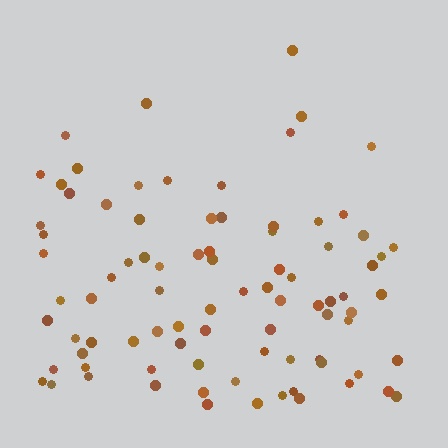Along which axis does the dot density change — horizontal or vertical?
Vertical.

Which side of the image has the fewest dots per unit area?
The top.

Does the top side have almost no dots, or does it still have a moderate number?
Still a moderate number, just noticeably fewer than the bottom.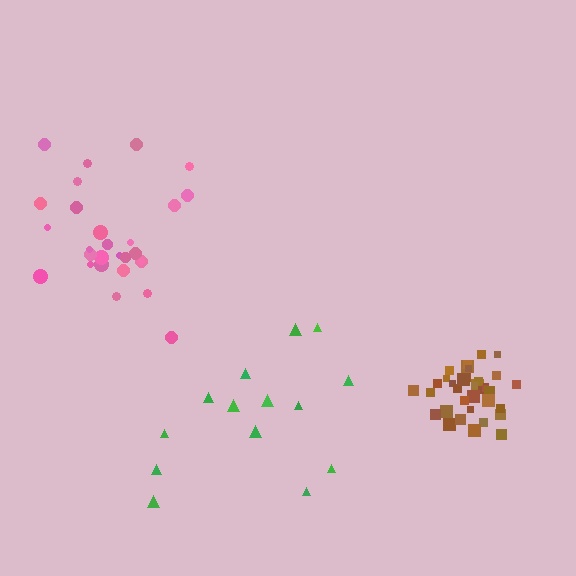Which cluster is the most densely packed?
Brown.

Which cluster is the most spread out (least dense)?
Green.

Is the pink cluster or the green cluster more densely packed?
Pink.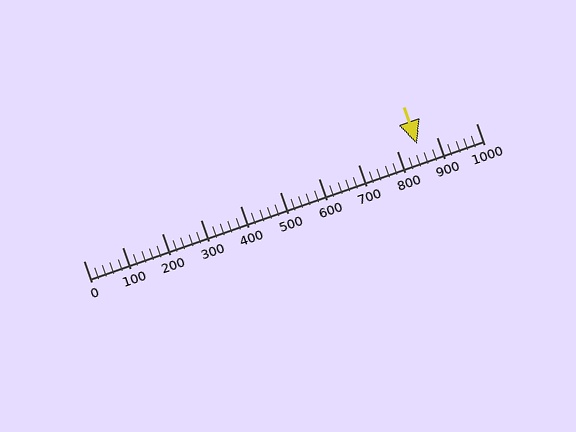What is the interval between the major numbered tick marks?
The major tick marks are spaced 100 units apart.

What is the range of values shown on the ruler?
The ruler shows values from 0 to 1000.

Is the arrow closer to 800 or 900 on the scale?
The arrow is closer to 900.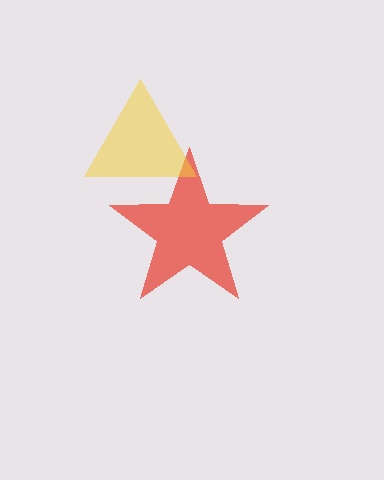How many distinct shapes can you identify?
There are 2 distinct shapes: a red star, a yellow triangle.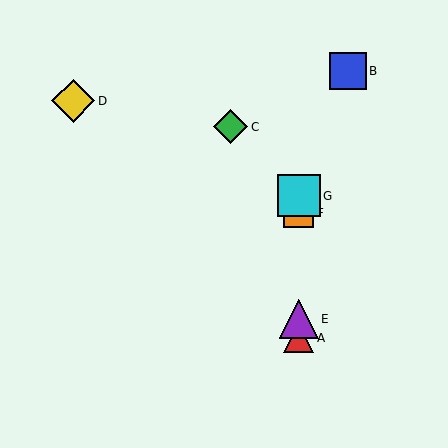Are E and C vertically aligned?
No, E is at x≈299 and C is at x≈231.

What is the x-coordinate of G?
Object G is at x≈299.